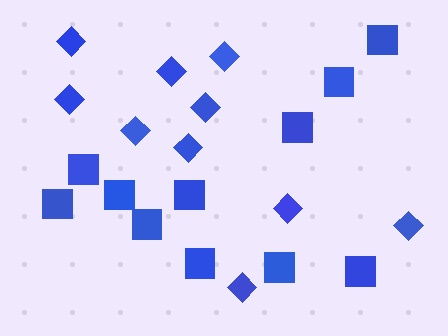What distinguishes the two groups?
There are 2 groups: one group of squares (11) and one group of diamonds (10).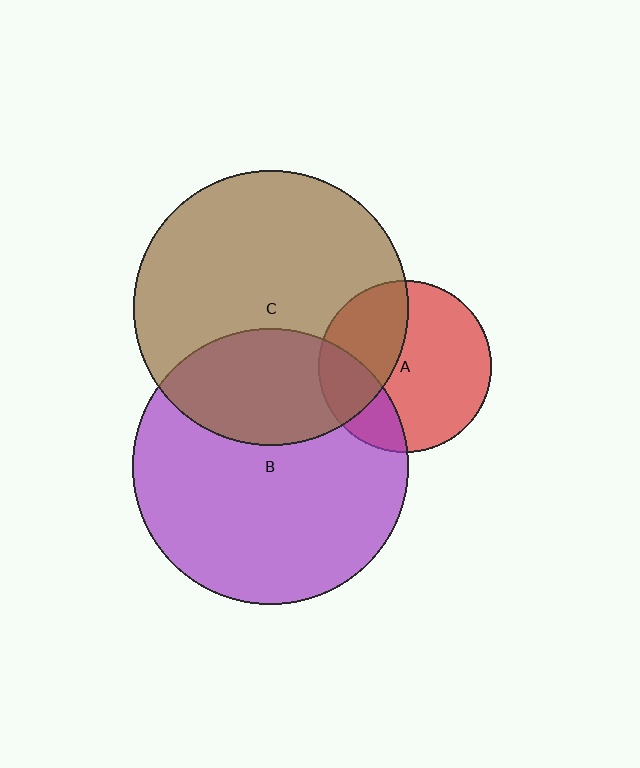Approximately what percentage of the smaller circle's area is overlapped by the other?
Approximately 25%.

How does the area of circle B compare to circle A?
Approximately 2.6 times.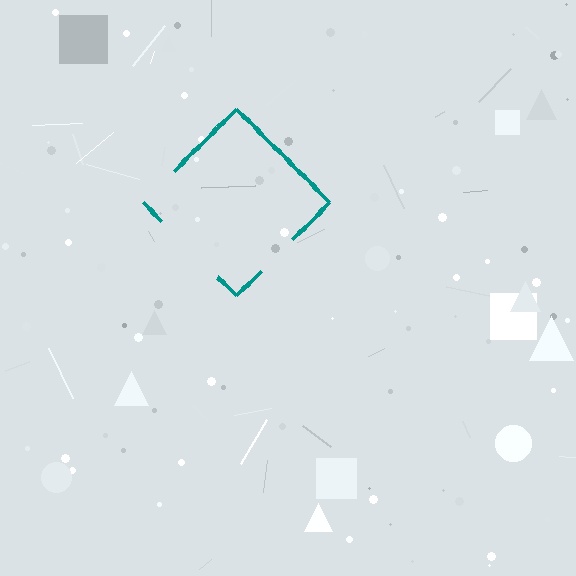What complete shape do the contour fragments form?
The contour fragments form a diamond.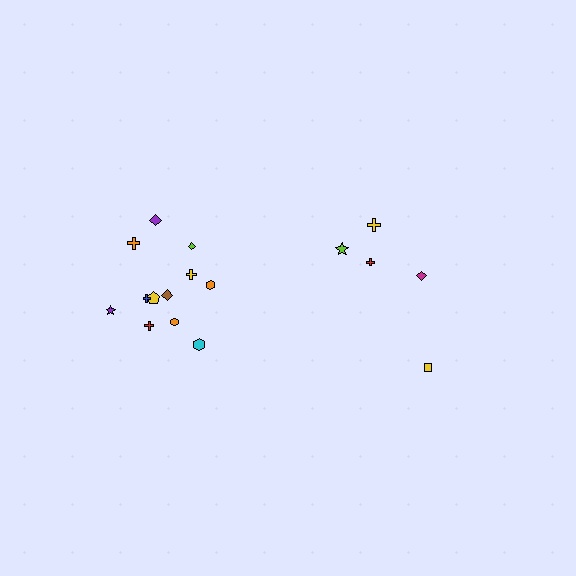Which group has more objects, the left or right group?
The left group.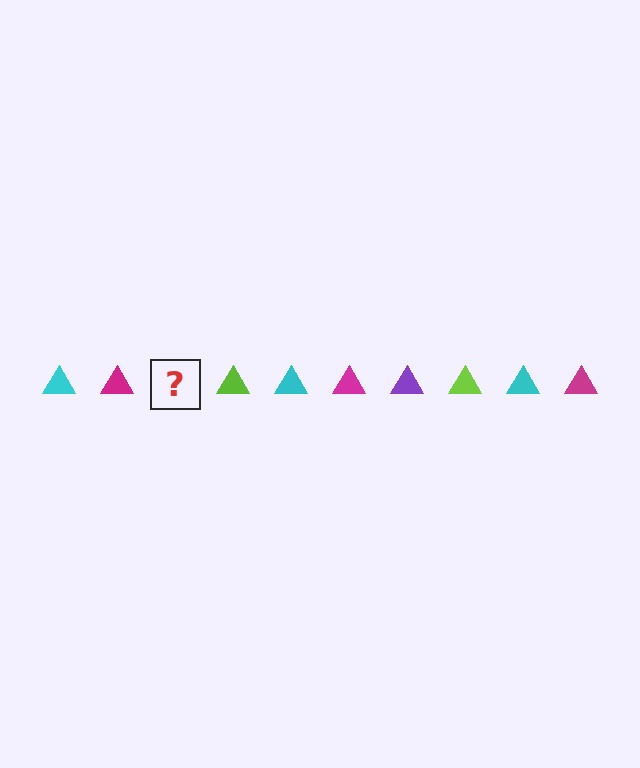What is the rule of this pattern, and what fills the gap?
The rule is that the pattern cycles through cyan, magenta, purple, lime triangles. The gap should be filled with a purple triangle.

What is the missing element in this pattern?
The missing element is a purple triangle.